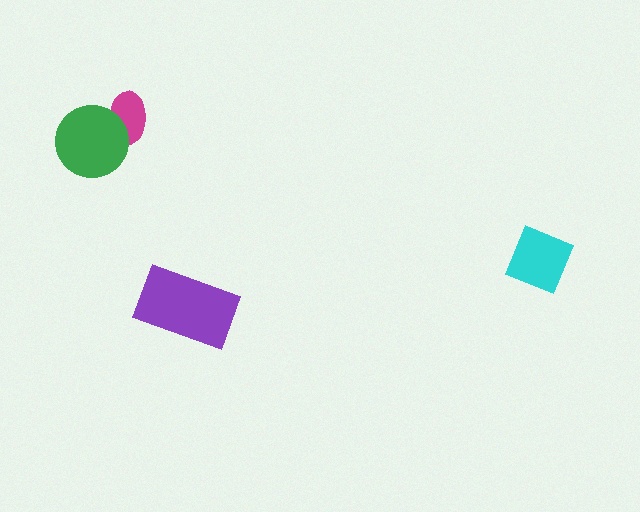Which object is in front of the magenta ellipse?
The green circle is in front of the magenta ellipse.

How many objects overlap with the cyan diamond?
0 objects overlap with the cyan diamond.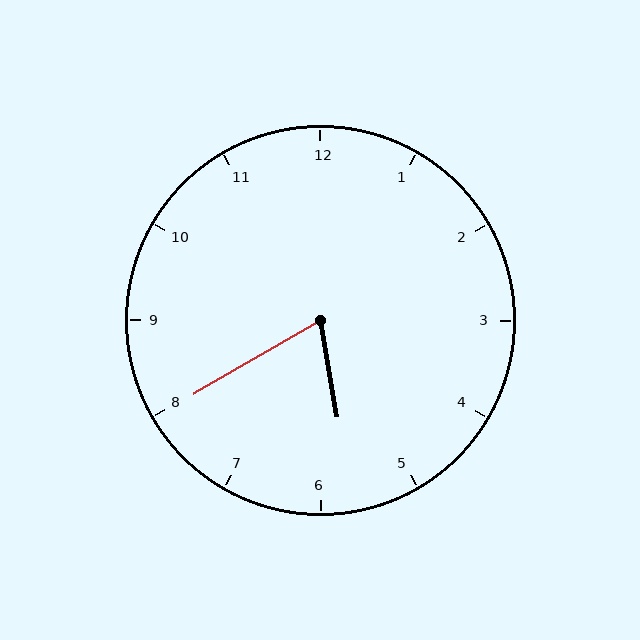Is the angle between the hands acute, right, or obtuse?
It is acute.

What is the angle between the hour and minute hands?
Approximately 70 degrees.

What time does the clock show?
5:40.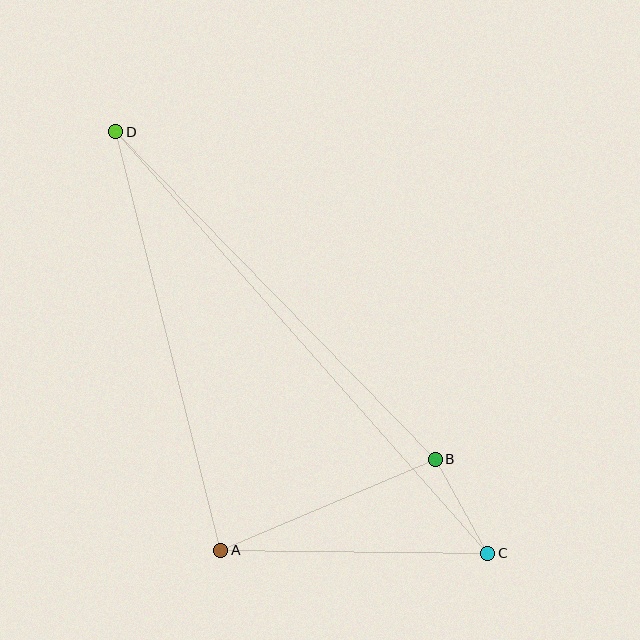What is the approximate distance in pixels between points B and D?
The distance between B and D is approximately 457 pixels.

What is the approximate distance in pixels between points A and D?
The distance between A and D is approximately 431 pixels.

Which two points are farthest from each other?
Points C and D are farthest from each other.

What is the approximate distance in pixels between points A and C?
The distance between A and C is approximately 267 pixels.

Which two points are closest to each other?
Points B and C are closest to each other.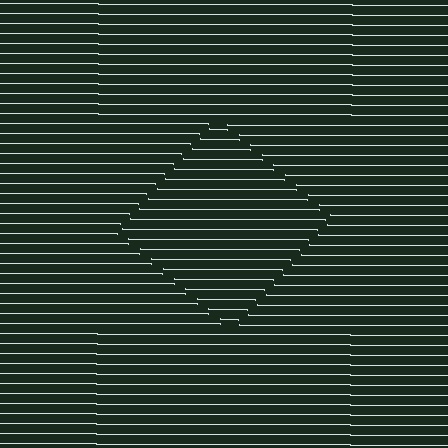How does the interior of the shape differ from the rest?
The interior of the shape contains the same grating, shifted by half a period — the contour is defined by the phase discontinuity where line-ends from the inner and outer gratings abut.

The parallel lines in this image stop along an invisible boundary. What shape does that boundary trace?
An illusory square. The interior of the shape contains the same grating, shifted by half a period — the contour is defined by the phase discontinuity where line-ends from the inner and outer gratings abut.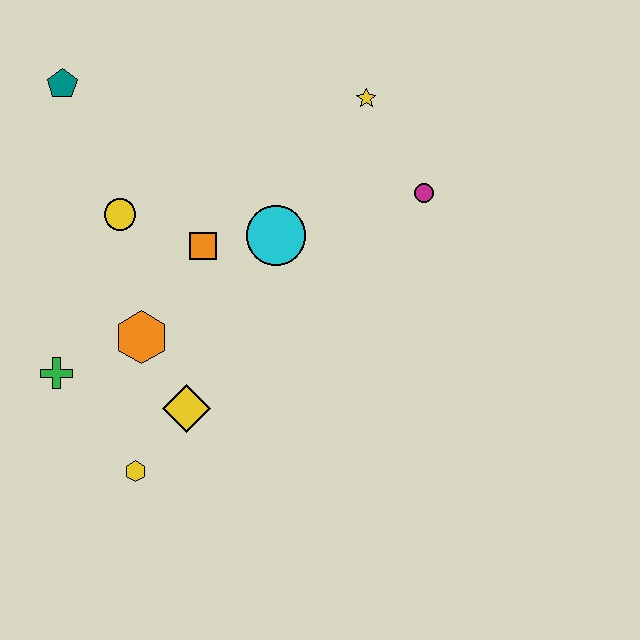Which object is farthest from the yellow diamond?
The yellow star is farthest from the yellow diamond.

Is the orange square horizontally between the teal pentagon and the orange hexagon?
No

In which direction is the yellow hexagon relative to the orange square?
The yellow hexagon is below the orange square.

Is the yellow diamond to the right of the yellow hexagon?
Yes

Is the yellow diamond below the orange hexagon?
Yes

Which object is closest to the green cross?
The orange hexagon is closest to the green cross.